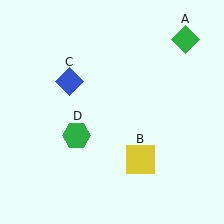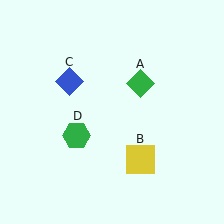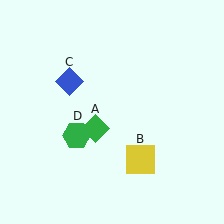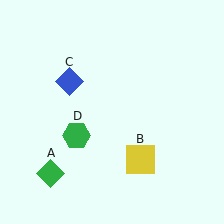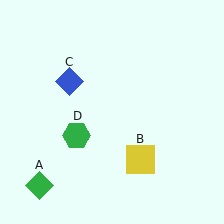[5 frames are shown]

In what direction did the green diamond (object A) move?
The green diamond (object A) moved down and to the left.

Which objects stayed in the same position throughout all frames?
Yellow square (object B) and blue diamond (object C) and green hexagon (object D) remained stationary.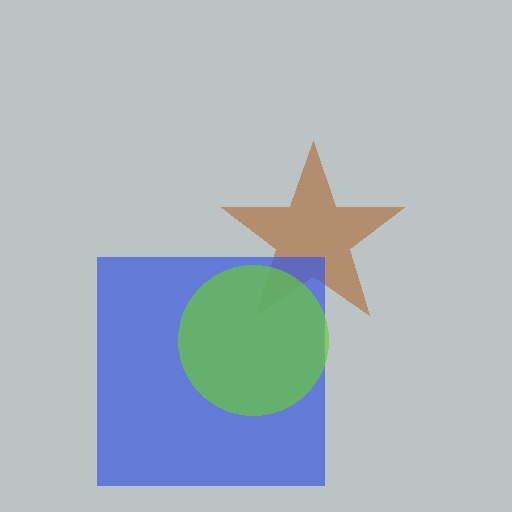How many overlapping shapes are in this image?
There are 3 overlapping shapes in the image.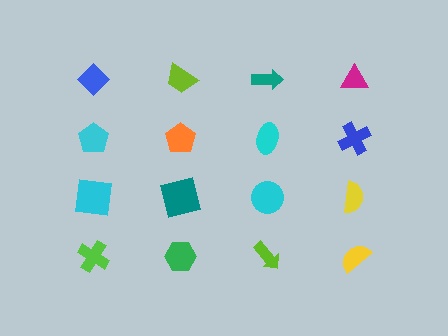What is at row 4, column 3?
A lime arrow.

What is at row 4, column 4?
A yellow semicircle.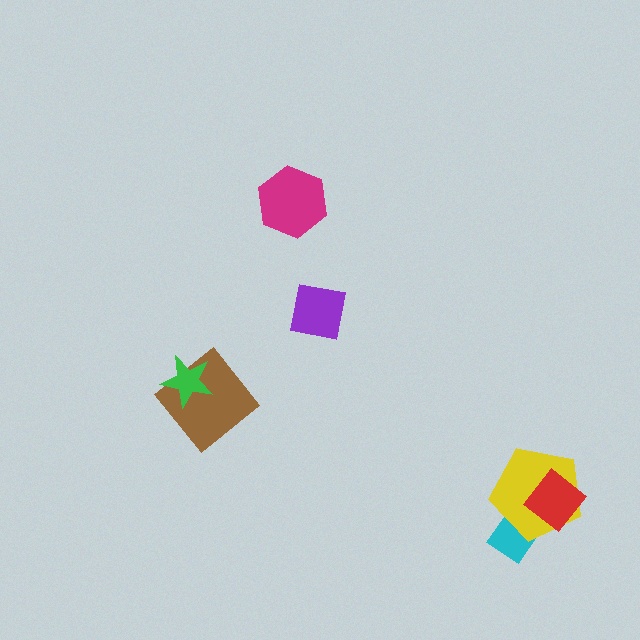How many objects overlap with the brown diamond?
1 object overlaps with the brown diamond.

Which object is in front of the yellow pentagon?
The red diamond is in front of the yellow pentagon.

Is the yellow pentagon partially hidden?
Yes, it is partially covered by another shape.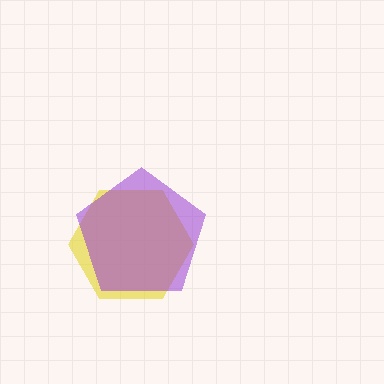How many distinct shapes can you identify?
There are 2 distinct shapes: a yellow hexagon, a purple pentagon.